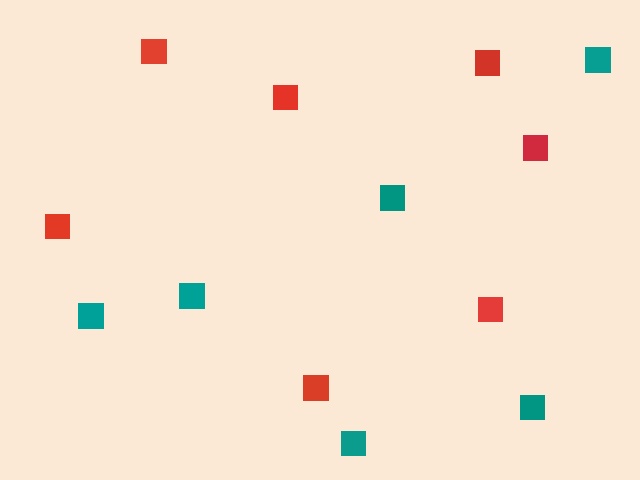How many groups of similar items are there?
There are 2 groups: one group of teal squares (6) and one group of red squares (7).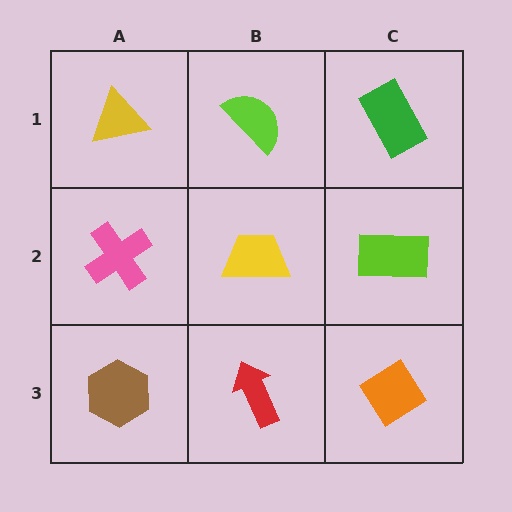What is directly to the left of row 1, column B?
A yellow triangle.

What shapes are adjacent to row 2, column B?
A lime semicircle (row 1, column B), a red arrow (row 3, column B), a pink cross (row 2, column A), a lime rectangle (row 2, column C).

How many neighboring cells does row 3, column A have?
2.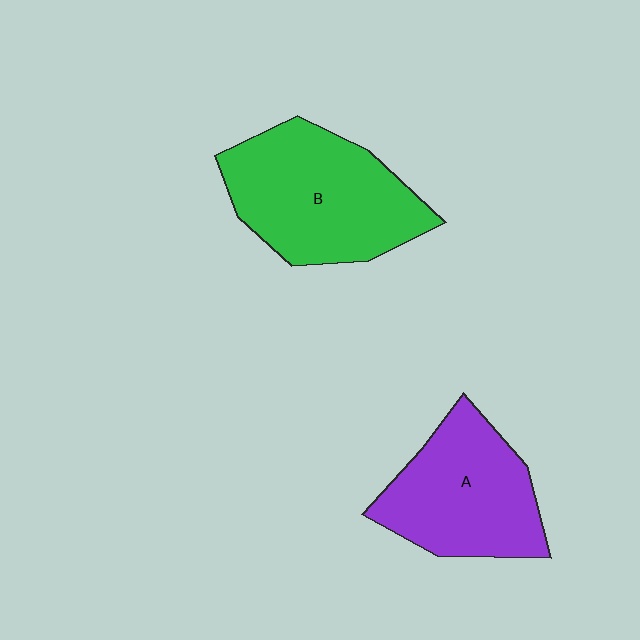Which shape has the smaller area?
Shape A (purple).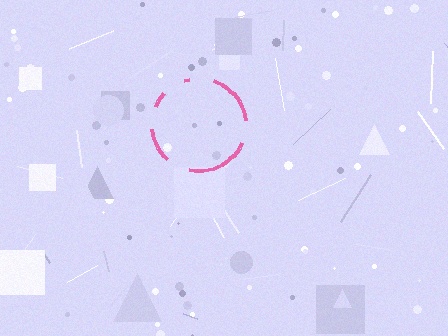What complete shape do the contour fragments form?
The contour fragments form a circle.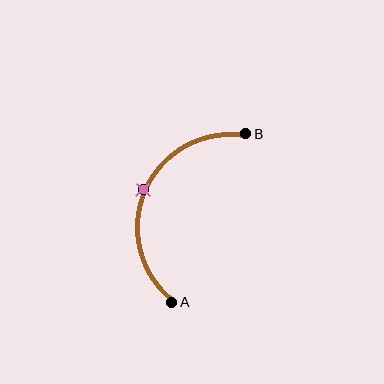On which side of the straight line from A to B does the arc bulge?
The arc bulges to the left of the straight line connecting A and B.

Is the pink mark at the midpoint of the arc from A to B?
Yes. The pink mark lies on the arc at equal arc-length from both A and B — it is the arc midpoint.